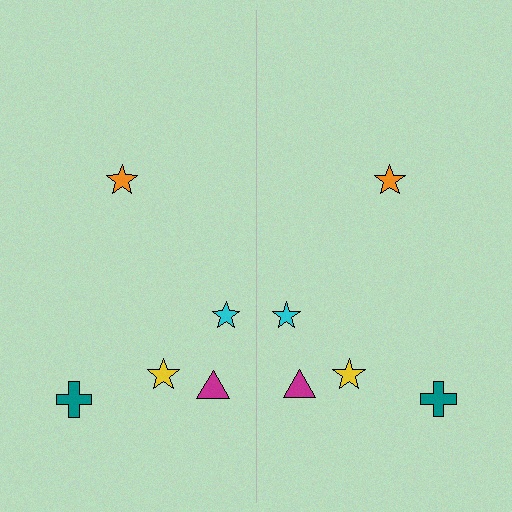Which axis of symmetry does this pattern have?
The pattern has a vertical axis of symmetry running through the center of the image.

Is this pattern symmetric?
Yes, this pattern has bilateral (reflection) symmetry.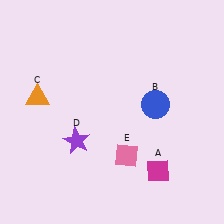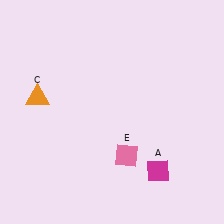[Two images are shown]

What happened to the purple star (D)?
The purple star (D) was removed in Image 2. It was in the bottom-left area of Image 1.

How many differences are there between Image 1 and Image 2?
There are 2 differences between the two images.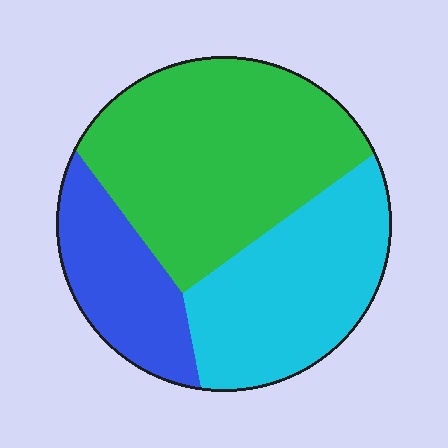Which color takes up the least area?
Blue, at roughly 20%.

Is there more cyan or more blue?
Cyan.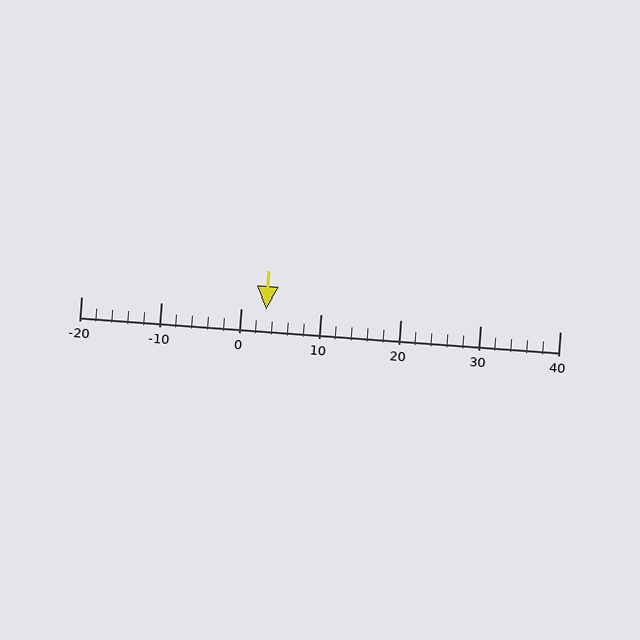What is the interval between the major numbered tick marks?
The major tick marks are spaced 10 units apart.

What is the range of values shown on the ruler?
The ruler shows values from -20 to 40.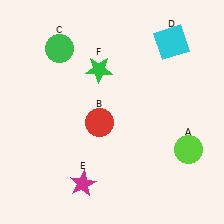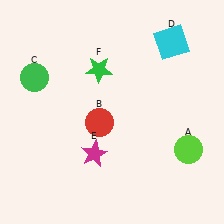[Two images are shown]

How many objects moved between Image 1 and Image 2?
2 objects moved between the two images.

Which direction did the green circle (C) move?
The green circle (C) moved down.